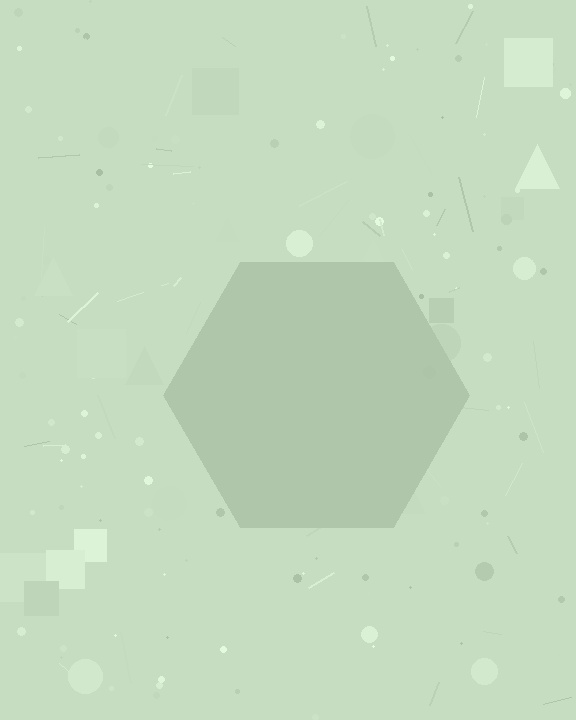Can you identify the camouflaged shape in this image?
The camouflaged shape is a hexagon.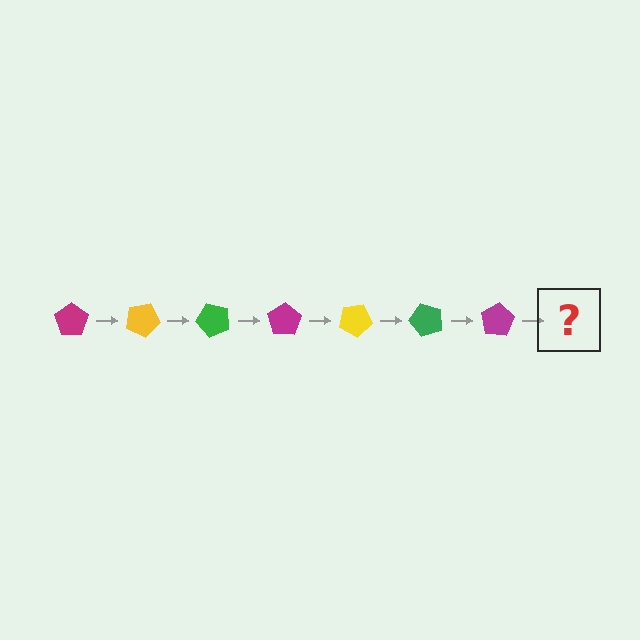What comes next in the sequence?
The next element should be a yellow pentagon, rotated 175 degrees from the start.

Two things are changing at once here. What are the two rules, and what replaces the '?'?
The two rules are that it rotates 25 degrees each step and the color cycles through magenta, yellow, and green. The '?' should be a yellow pentagon, rotated 175 degrees from the start.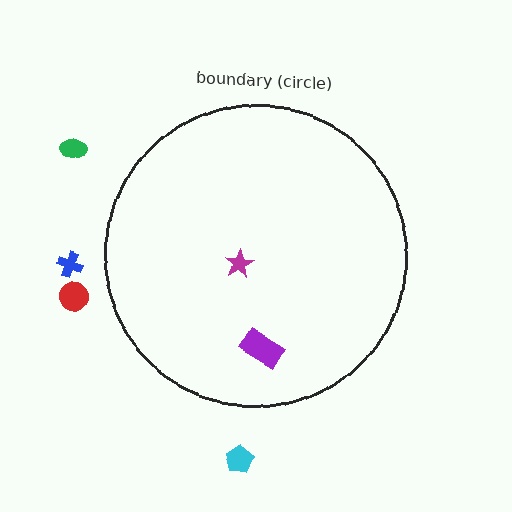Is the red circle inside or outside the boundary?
Outside.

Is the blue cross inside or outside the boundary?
Outside.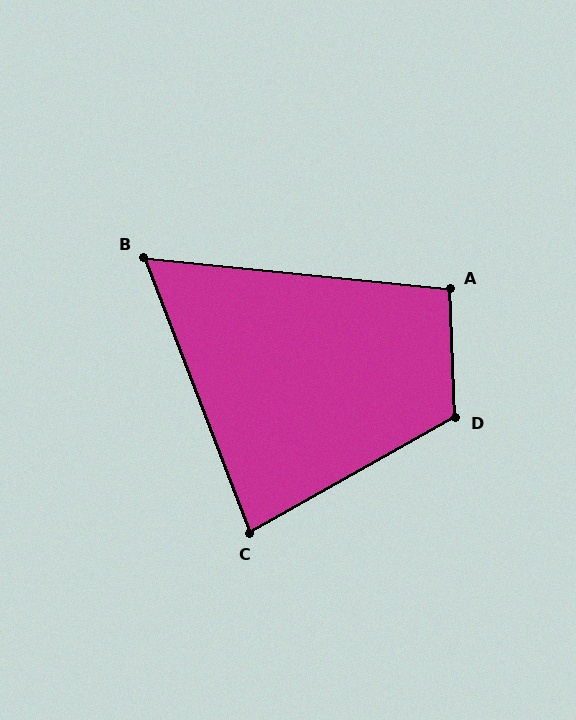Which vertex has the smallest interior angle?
B, at approximately 63 degrees.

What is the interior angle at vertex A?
Approximately 98 degrees (obtuse).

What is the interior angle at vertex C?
Approximately 82 degrees (acute).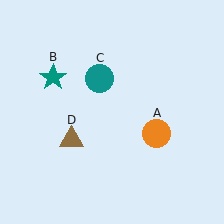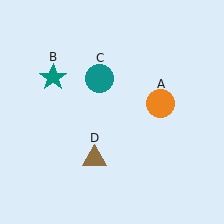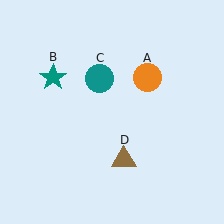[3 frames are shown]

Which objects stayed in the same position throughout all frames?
Teal star (object B) and teal circle (object C) remained stationary.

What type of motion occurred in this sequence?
The orange circle (object A), brown triangle (object D) rotated counterclockwise around the center of the scene.